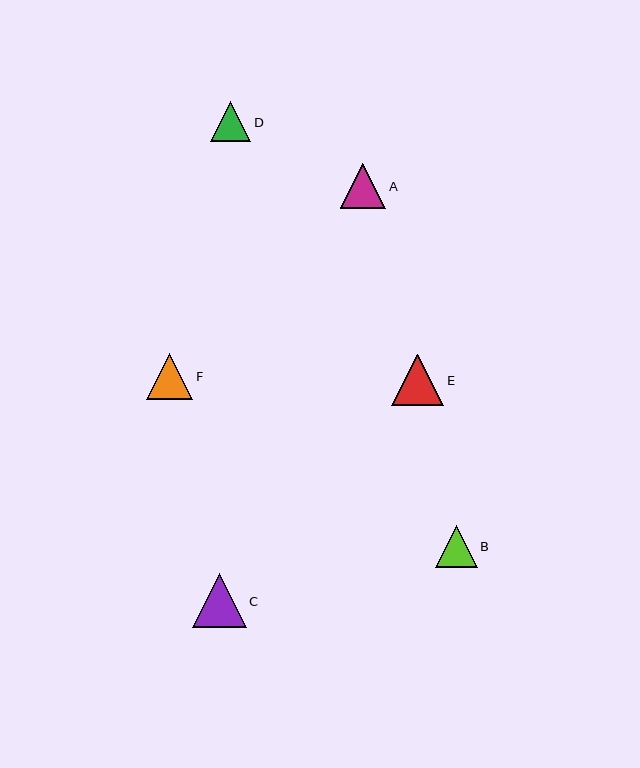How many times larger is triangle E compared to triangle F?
Triangle E is approximately 1.1 times the size of triangle F.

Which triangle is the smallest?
Triangle D is the smallest with a size of approximately 40 pixels.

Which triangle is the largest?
Triangle C is the largest with a size of approximately 54 pixels.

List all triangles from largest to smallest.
From largest to smallest: C, E, F, A, B, D.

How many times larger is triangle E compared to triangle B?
Triangle E is approximately 1.2 times the size of triangle B.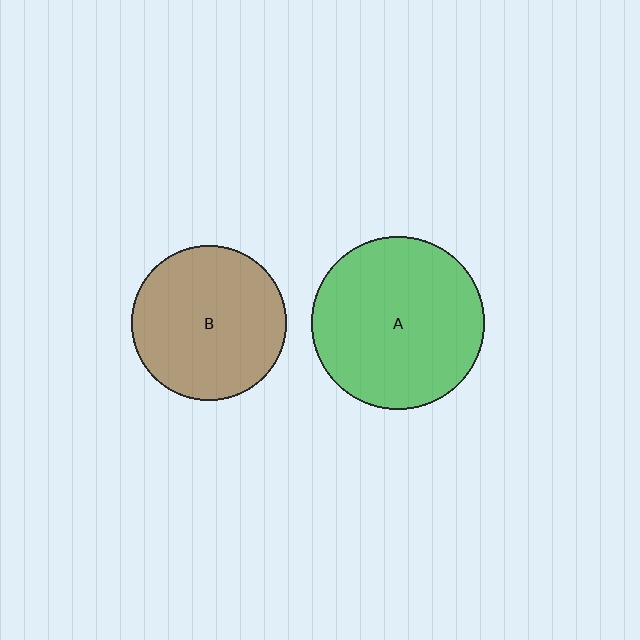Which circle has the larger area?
Circle A (green).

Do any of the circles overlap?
No, none of the circles overlap.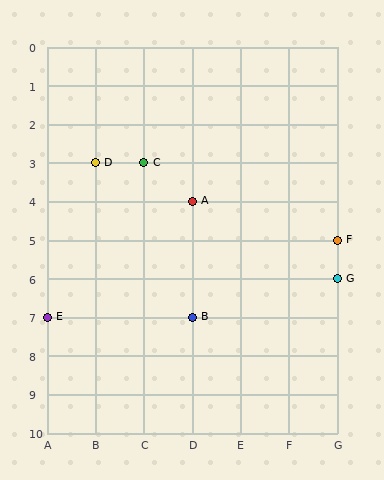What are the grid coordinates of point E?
Point E is at grid coordinates (A, 7).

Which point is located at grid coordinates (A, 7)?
Point E is at (A, 7).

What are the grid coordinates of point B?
Point B is at grid coordinates (D, 7).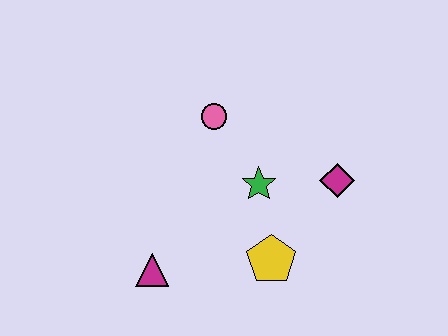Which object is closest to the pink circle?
The green star is closest to the pink circle.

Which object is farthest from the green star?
The magenta triangle is farthest from the green star.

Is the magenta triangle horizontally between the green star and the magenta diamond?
No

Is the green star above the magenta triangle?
Yes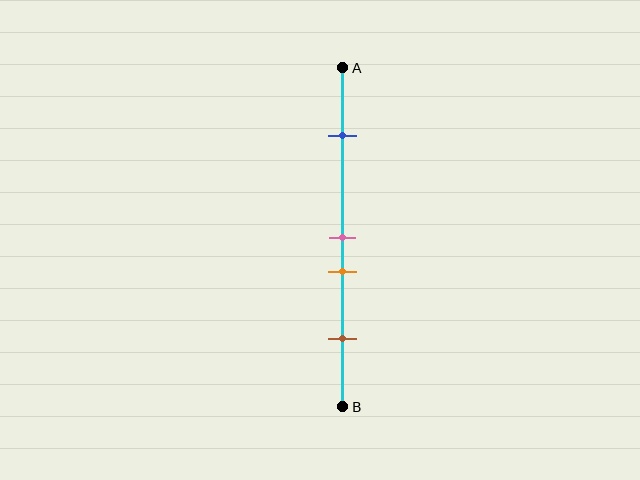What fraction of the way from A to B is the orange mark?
The orange mark is approximately 60% (0.6) of the way from A to B.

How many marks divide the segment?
There are 4 marks dividing the segment.